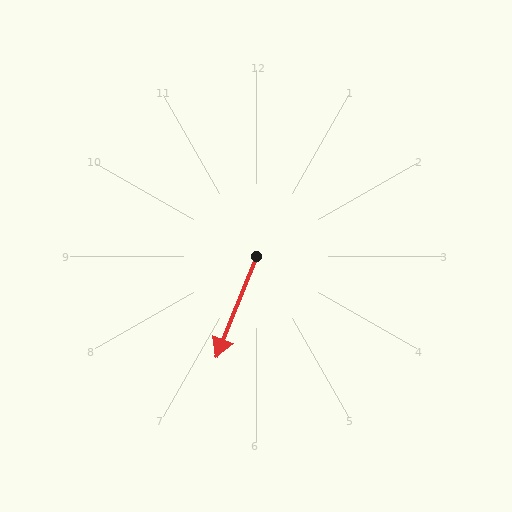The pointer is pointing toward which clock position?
Roughly 7 o'clock.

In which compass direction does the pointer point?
South.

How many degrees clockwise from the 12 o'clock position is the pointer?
Approximately 202 degrees.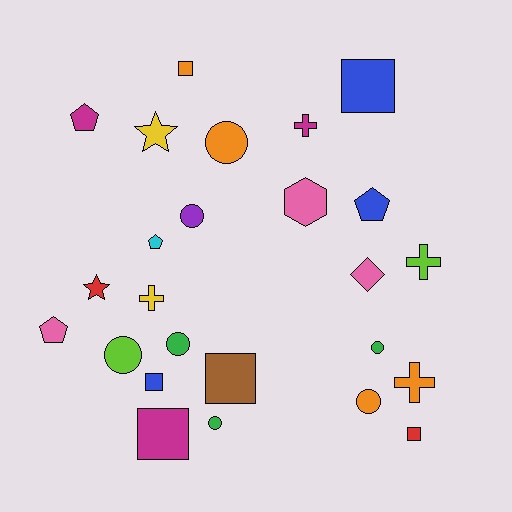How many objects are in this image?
There are 25 objects.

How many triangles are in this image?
There are no triangles.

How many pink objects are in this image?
There are 3 pink objects.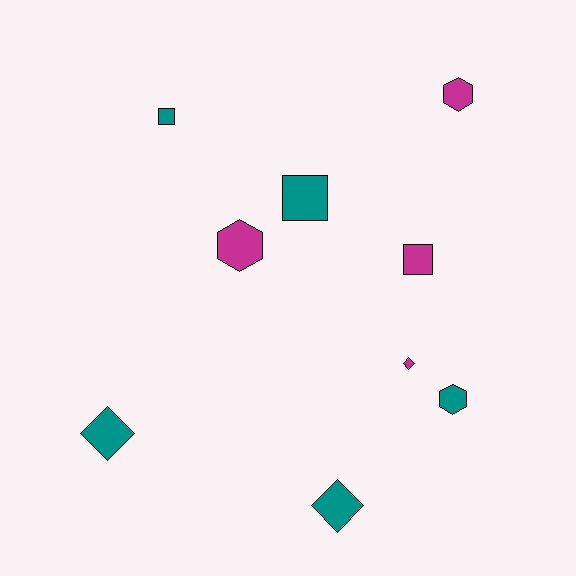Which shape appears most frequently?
Hexagon, with 3 objects.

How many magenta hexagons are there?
There are 2 magenta hexagons.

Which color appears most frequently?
Teal, with 5 objects.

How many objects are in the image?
There are 9 objects.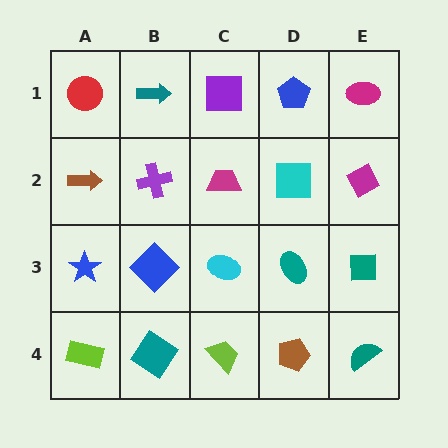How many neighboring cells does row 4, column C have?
3.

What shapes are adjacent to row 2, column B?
A teal arrow (row 1, column B), a blue diamond (row 3, column B), a brown arrow (row 2, column A), a magenta trapezoid (row 2, column C).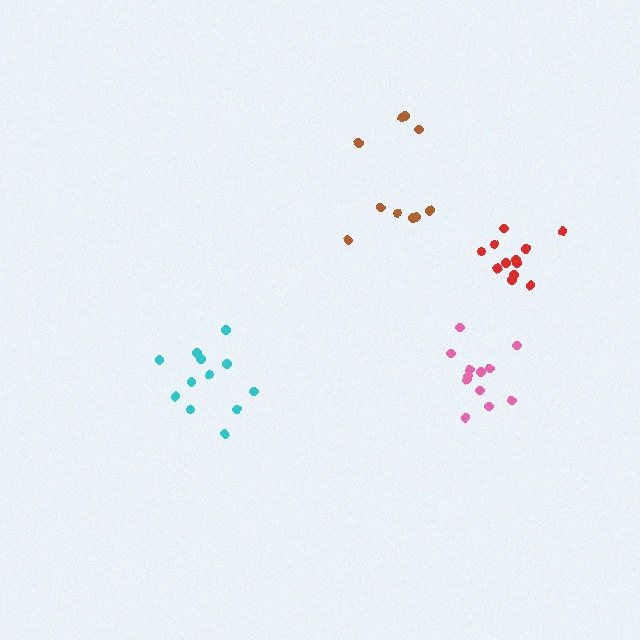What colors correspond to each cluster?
The clusters are colored: cyan, pink, brown, red.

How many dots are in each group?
Group 1: 12 dots, Group 2: 12 dots, Group 3: 10 dots, Group 4: 12 dots (46 total).